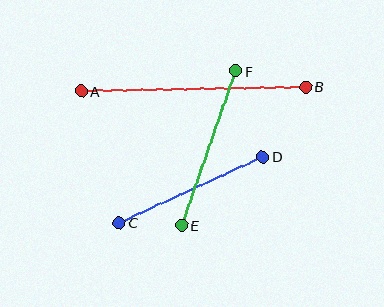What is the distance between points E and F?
The distance is approximately 164 pixels.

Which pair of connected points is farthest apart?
Points A and B are farthest apart.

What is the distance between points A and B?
The distance is approximately 225 pixels.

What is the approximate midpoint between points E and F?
The midpoint is at approximately (209, 148) pixels.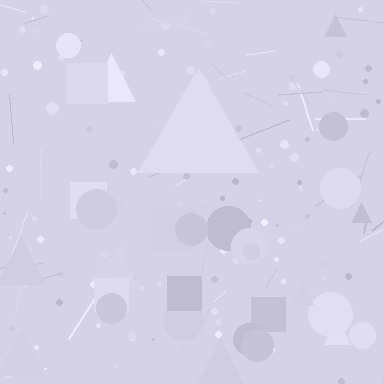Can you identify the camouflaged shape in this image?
The camouflaged shape is a triangle.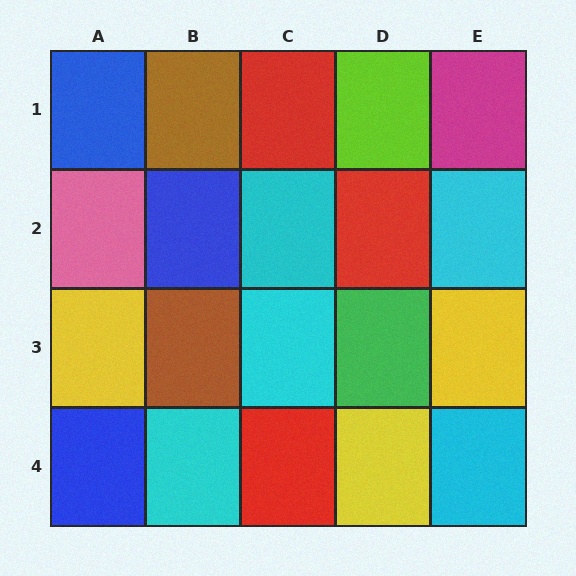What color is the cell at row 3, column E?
Yellow.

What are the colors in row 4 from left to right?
Blue, cyan, red, yellow, cyan.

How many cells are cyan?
5 cells are cyan.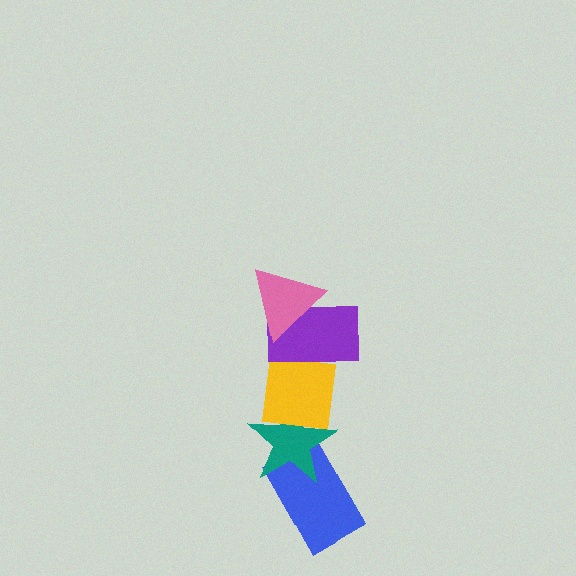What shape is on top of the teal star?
The yellow square is on top of the teal star.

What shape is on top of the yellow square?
The purple rectangle is on top of the yellow square.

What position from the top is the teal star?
The teal star is 4th from the top.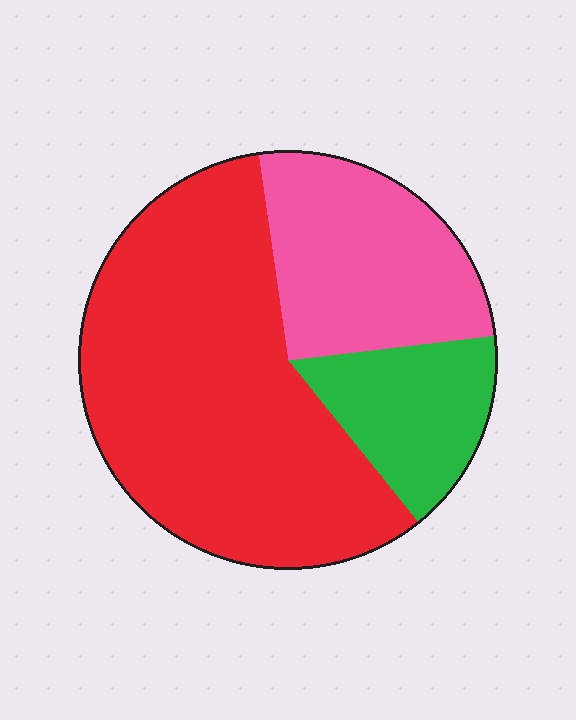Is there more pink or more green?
Pink.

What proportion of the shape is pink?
Pink takes up about one quarter (1/4) of the shape.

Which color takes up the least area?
Green, at roughly 15%.